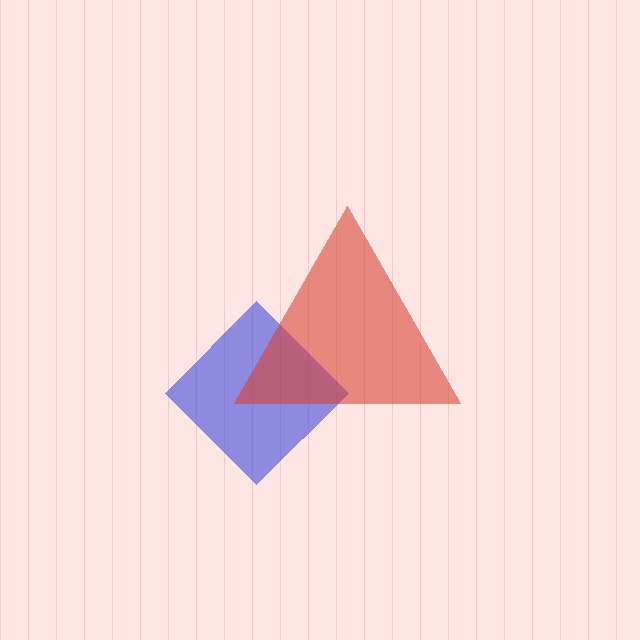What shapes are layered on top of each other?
The layered shapes are: a blue diamond, a red triangle.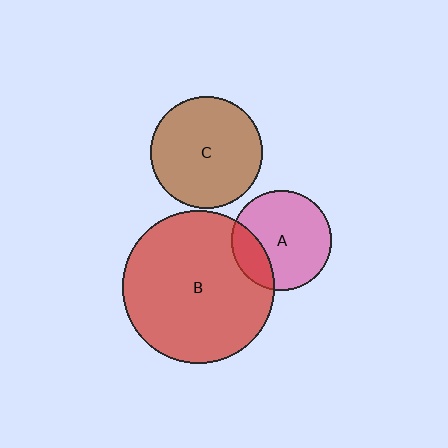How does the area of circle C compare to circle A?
Approximately 1.3 times.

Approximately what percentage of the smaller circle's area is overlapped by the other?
Approximately 20%.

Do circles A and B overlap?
Yes.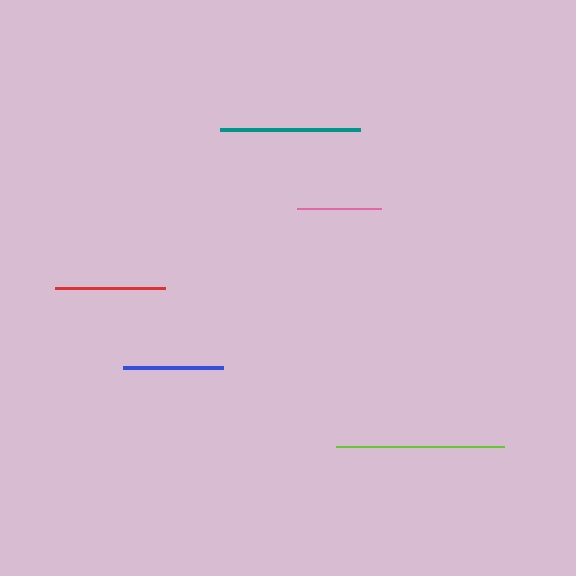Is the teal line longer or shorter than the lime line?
The lime line is longer than the teal line.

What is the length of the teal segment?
The teal segment is approximately 140 pixels long.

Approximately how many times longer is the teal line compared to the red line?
The teal line is approximately 1.3 times the length of the red line.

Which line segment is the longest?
The lime line is the longest at approximately 167 pixels.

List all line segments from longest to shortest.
From longest to shortest: lime, teal, red, blue, pink.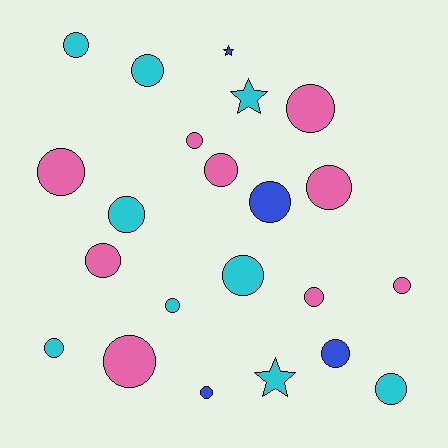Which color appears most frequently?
Cyan, with 9 objects.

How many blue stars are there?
There is 1 blue star.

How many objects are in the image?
There are 22 objects.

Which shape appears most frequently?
Circle, with 19 objects.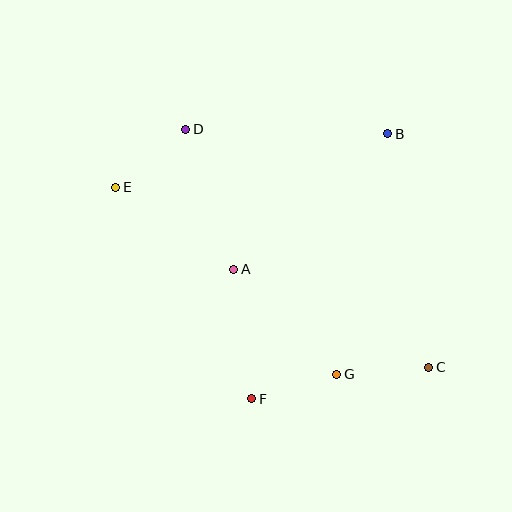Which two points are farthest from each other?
Points C and E are farthest from each other.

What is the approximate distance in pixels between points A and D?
The distance between A and D is approximately 148 pixels.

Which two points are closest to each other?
Points F and G are closest to each other.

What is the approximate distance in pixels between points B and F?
The distance between B and F is approximately 298 pixels.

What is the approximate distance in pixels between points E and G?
The distance between E and G is approximately 290 pixels.